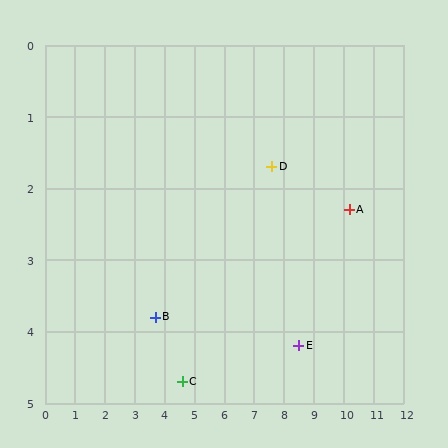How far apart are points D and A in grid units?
Points D and A are about 2.7 grid units apart.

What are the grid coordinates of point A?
Point A is at approximately (10.2, 2.3).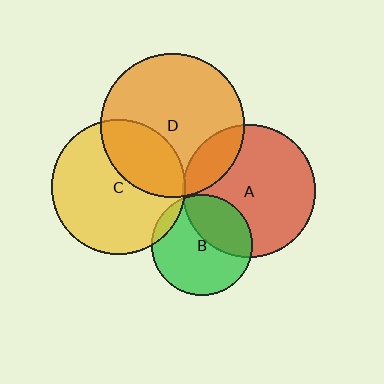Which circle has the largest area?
Circle D (orange).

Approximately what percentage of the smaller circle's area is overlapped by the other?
Approximately 30%.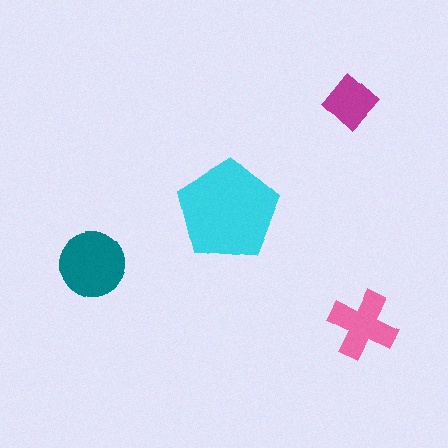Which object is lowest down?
The pink cross is bottommost.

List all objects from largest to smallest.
The cyan pentagon, the teal circle, the pink cross, the magenta diamond.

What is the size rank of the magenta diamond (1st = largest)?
4th.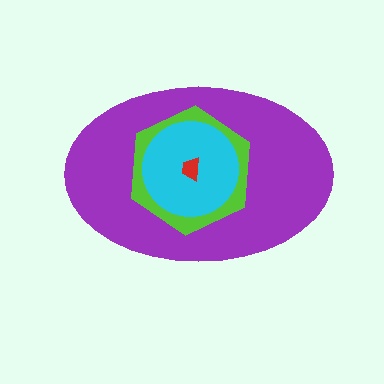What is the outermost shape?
The purple ellipse.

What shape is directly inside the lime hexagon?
The cyan circle.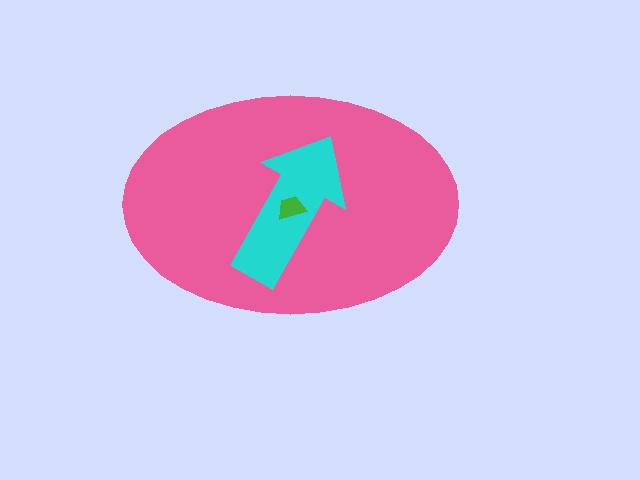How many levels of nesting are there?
3.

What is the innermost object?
The green trapezoid.